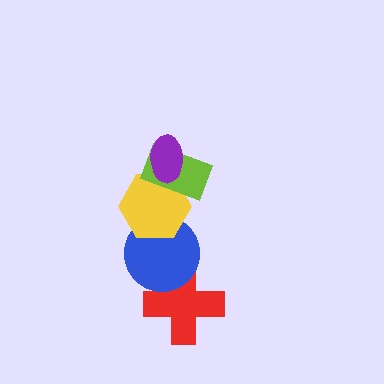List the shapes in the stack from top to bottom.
From top to bottom: the purple ellipse, the lime rectangle, the yellow hexagon, the blue circle, the red cross.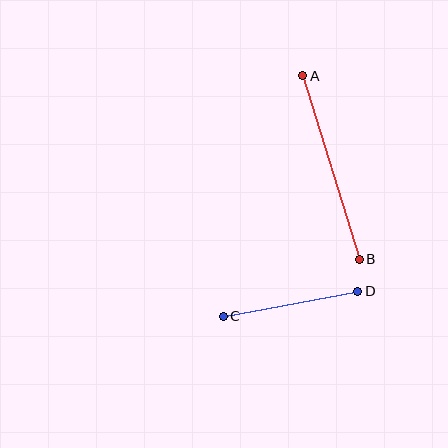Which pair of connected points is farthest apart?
Points A and B are farthest apart.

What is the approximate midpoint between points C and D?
The midpoint is at approximately (290, 304) pixels.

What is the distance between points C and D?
The distance is approximately 137 pixels.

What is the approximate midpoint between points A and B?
The midpoint is at approximately (331, 167) pixels.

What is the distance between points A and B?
The distance is approximately 192 pixels.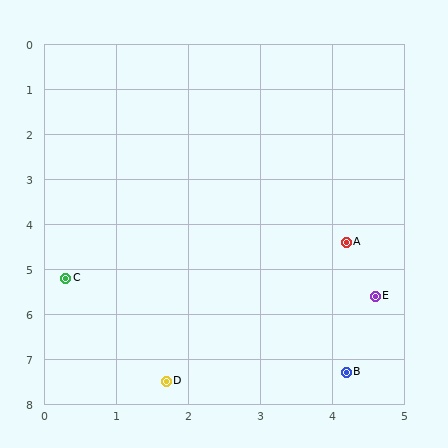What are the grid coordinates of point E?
Point E is at approximately (4.6, 5.6).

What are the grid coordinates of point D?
Point D is at approximately (1.7, 7.5).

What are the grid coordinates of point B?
Point B is at approximately (4.2, 7.3).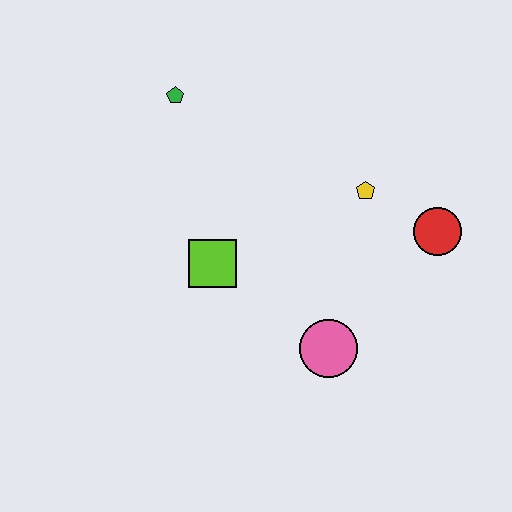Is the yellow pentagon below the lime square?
No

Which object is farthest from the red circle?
The green pentagon is farthest from the red circle.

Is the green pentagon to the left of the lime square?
Yes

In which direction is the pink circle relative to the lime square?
The pink circle is to the right of the lime square.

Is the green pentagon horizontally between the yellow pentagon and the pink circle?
No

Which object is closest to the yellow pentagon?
The red circle is closest to the yellow pentagon.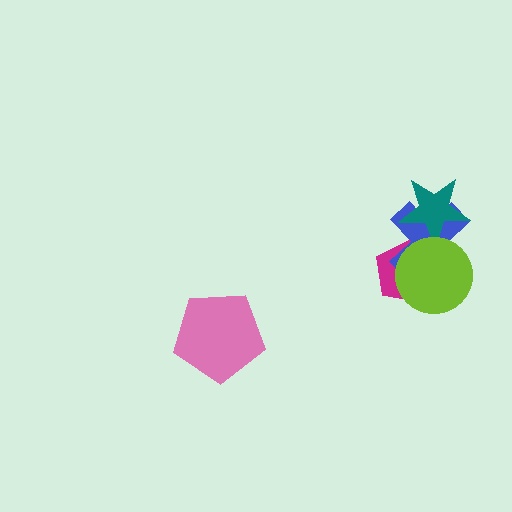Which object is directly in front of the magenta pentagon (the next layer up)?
The blue cross is directly in front of the magenta pentagon.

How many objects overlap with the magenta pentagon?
2 objects overlap with the magenta pentagon.